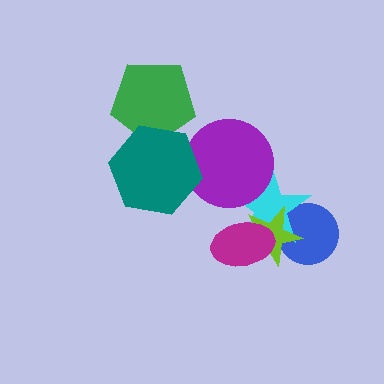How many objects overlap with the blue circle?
2 objects overlap with the blue circle.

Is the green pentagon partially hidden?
Yes, it is partially covered by another shape.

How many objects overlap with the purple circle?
2 objects overlap with the purple circle.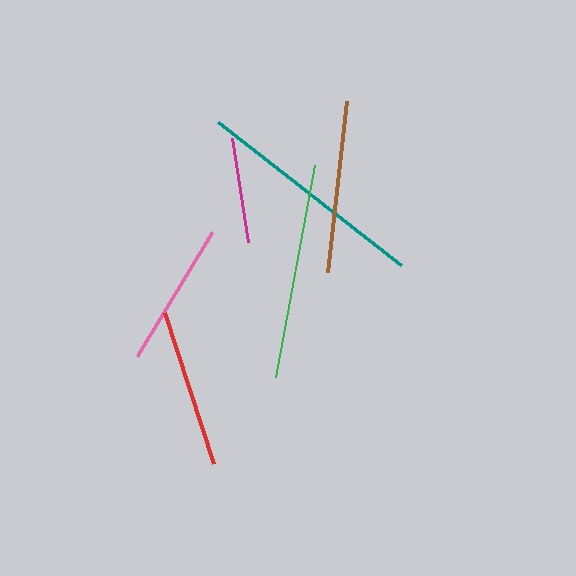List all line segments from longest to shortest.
From longest to shortest: teal, green, brown, red, pink, magenta.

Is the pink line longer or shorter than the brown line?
The brown line is longer than the pink line.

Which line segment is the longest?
The teal line is the longest at approximately 232 pixels.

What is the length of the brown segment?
The brown segment is approximately 172 pixels long.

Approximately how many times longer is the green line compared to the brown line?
The green line is approximately 1.3 times the length of the brown line.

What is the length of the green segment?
The green segment is approximately 215 pixels long.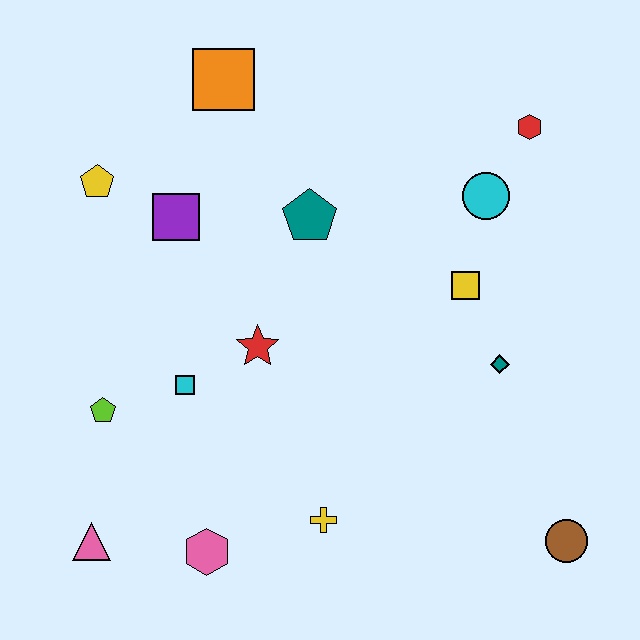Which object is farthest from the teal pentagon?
The brown circle is farthest from the teal pentagon.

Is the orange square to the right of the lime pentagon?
Yes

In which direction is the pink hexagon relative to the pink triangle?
The pink hexagon is to the right of the pink triangle.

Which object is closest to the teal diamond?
The yellow square is closest to the teal diamond.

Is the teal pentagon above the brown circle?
Yes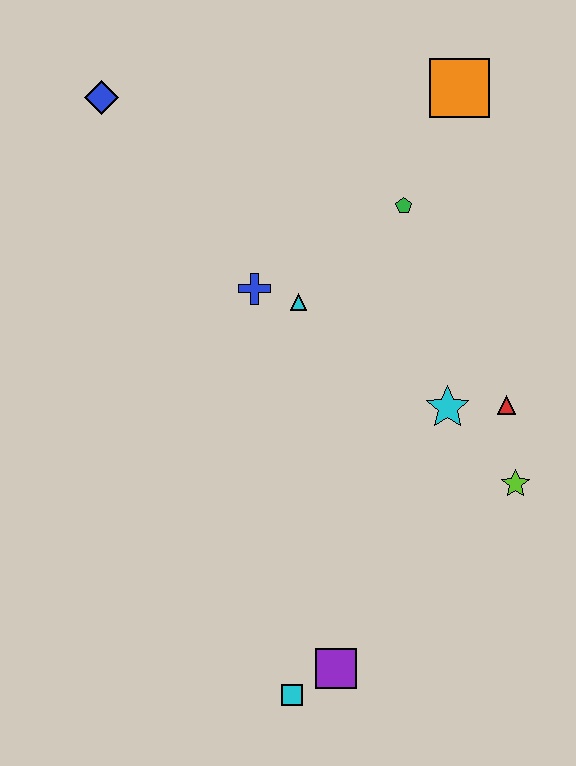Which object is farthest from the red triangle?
The blue diamond is farthest from the red triangle.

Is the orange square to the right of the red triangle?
No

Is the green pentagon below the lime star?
No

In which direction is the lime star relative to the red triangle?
The lime star is below the red triangle.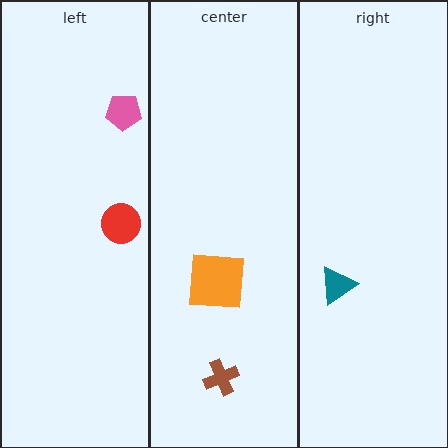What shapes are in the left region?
The red circle, the pink pentagon.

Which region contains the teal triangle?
The right region.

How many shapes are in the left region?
2.